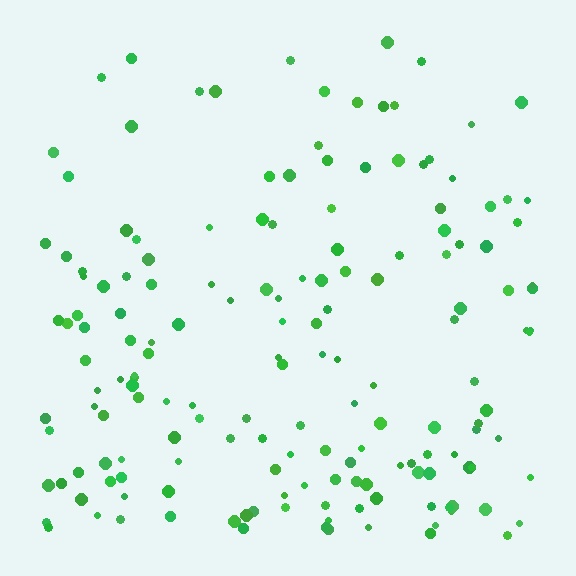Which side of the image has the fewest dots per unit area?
The top.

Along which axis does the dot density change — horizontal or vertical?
Vertical.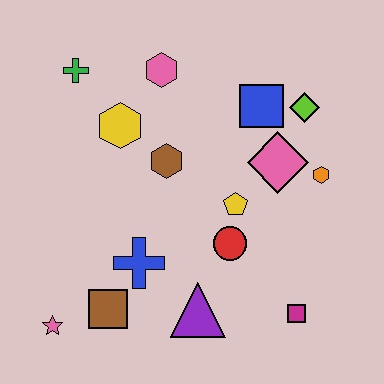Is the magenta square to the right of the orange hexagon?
No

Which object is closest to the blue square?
The lime diamond is closest to the blue square.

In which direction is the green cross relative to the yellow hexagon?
The green cross is above the yellow hexagon.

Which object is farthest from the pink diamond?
The pink star is farthest from the pink diamond.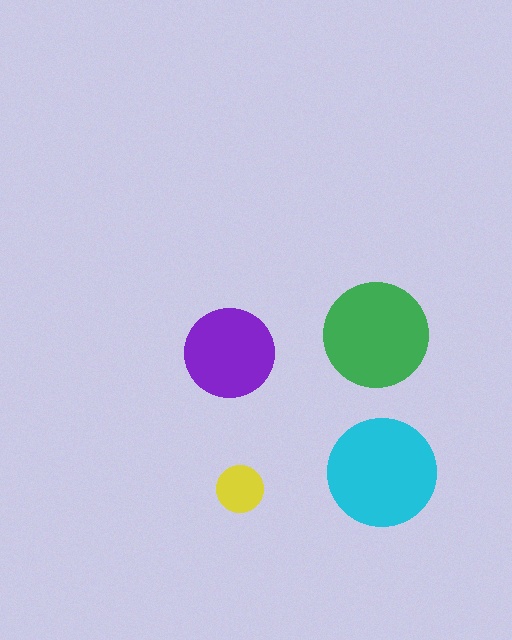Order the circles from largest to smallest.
the cyan one, the green one, the purple one, the yellow one.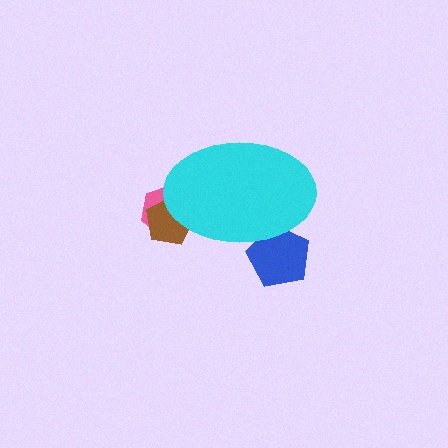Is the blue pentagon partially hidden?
Yes, the blue pentagon is partially hidden behind the cyan ellipse.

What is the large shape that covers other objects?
A cyan ellipse.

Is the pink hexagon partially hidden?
Yes, the pink hexagon is partially hidden behind the cyan ellipse.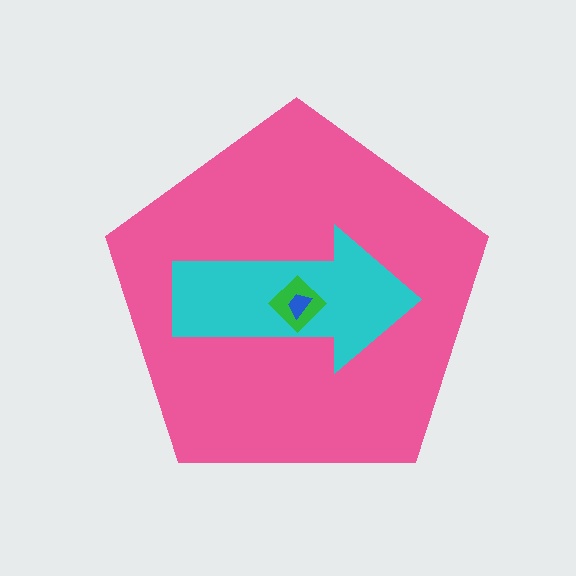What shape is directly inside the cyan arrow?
The green diamond.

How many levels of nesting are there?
4.